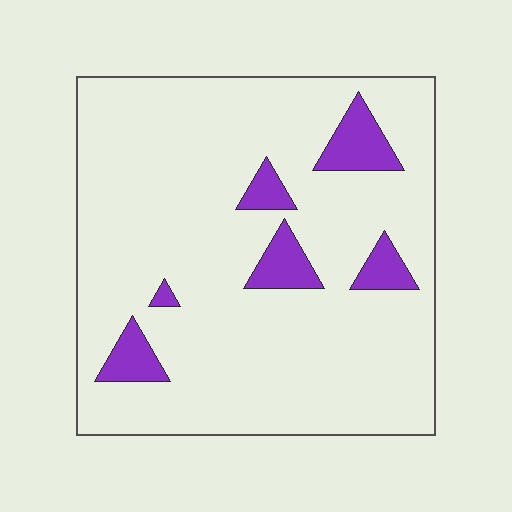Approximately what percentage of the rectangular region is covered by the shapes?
Approximately 10%.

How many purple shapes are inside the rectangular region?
6.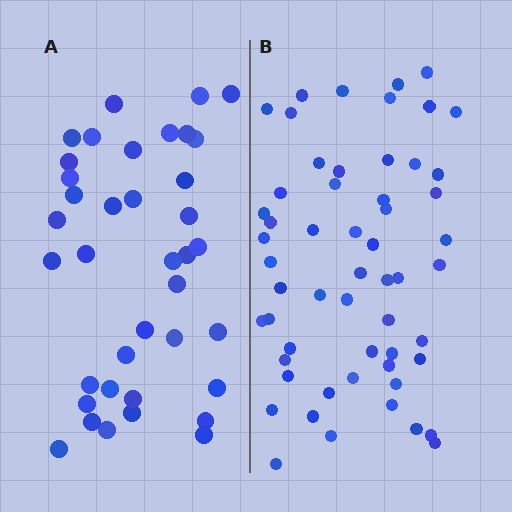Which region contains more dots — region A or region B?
Region B (the right region) has more dots.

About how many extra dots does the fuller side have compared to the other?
Region B has approximately 20 more dots than region A.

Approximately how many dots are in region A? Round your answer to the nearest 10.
About 40 dots. (The exact count is 38, which rounds to 40.)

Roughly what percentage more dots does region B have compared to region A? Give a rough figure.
About 45% more.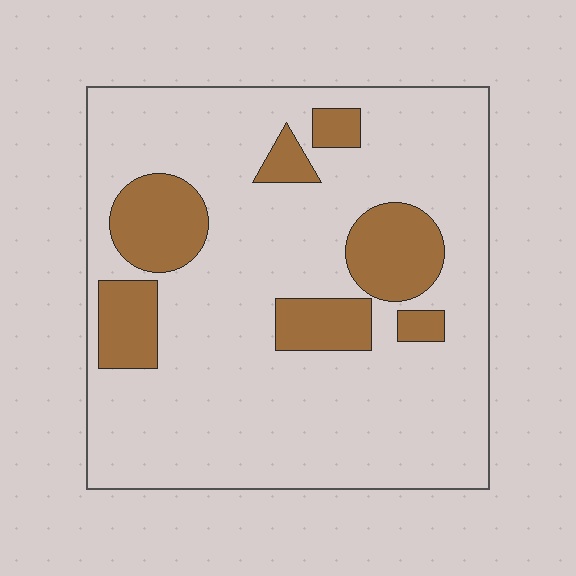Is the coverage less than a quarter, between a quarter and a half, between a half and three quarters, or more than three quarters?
Less than a quarter.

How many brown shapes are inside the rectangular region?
7.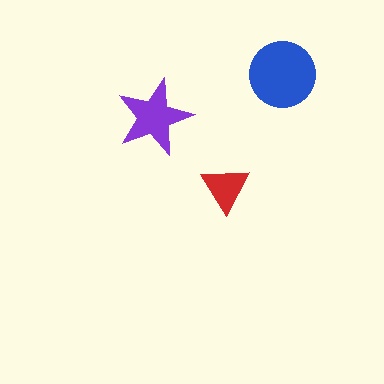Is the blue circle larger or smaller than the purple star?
Larger.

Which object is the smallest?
The red triangle.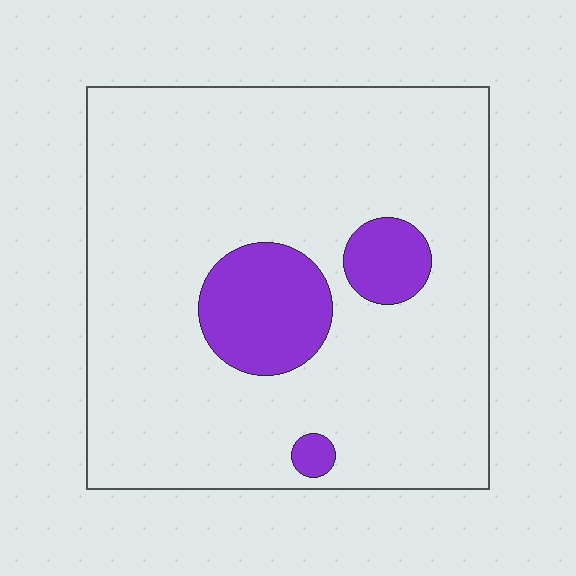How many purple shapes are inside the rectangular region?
3.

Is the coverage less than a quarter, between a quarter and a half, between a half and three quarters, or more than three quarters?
Less than a quarter.